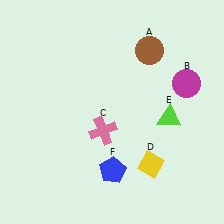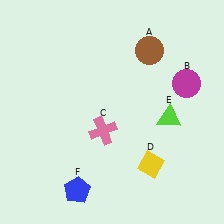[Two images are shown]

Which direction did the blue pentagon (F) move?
The blue pentagon (F) moved left.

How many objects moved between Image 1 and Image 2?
1 object moved between the two images.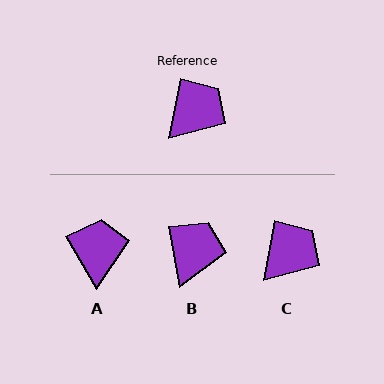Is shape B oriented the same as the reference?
No, it is off by about 21 degrees.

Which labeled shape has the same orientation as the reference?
C.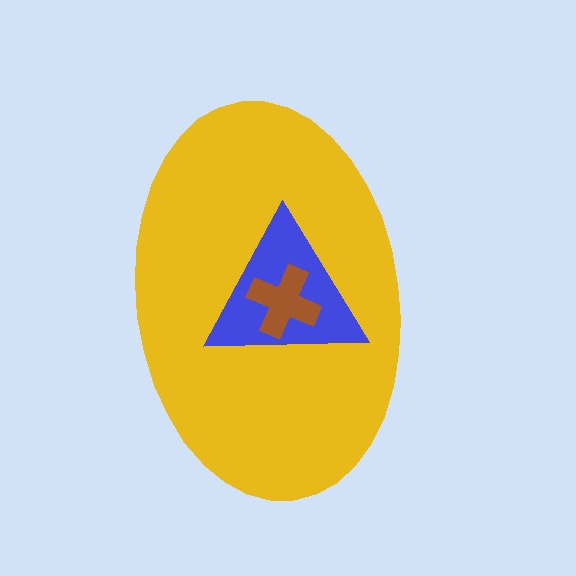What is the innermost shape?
The brown cross.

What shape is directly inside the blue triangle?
The brown cross.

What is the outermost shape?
The yellow ellipse.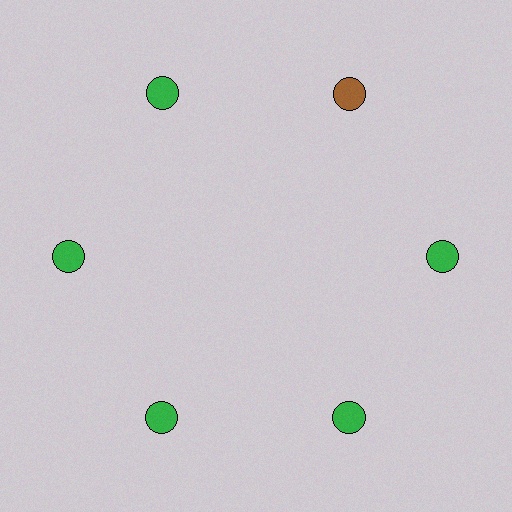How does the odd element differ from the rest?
It has a different color: brown instead of green.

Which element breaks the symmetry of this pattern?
The brown circle at roughly the 1 o'clock position breaks the symmetry. All other shapes are green circles.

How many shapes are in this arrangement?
There are 6 shapes arranged in a ring pattern.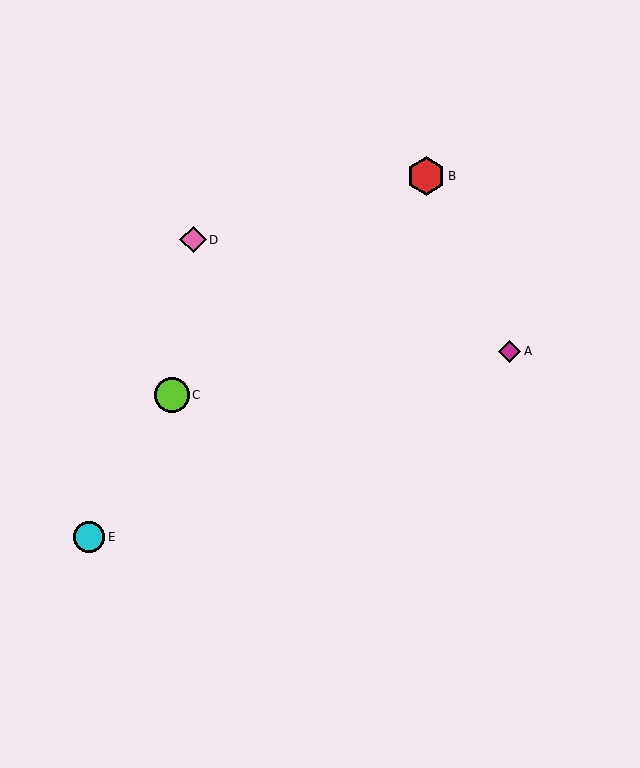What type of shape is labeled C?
Shape C is a lime circle.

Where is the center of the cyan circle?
The center of the cyan circle is at (89, 537).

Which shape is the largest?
The red hexagon (labeled B) is the largest.